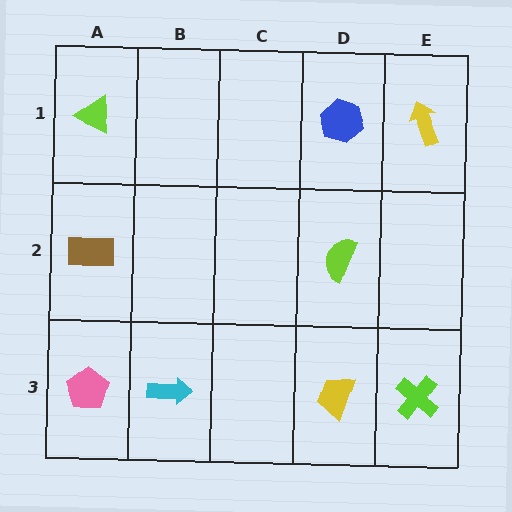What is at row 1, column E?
A yellow arrow.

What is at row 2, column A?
A brown rectangle.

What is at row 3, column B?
A cyan arrow.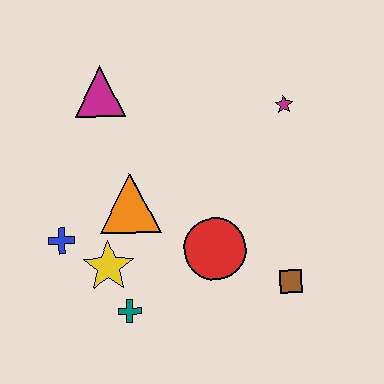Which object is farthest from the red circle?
The magenta triangle is farthest from the red circle.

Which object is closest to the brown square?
The red circle is closest to the brown square.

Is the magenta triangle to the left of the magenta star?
Yes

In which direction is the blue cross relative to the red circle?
The blue cross is to the left of the red circle.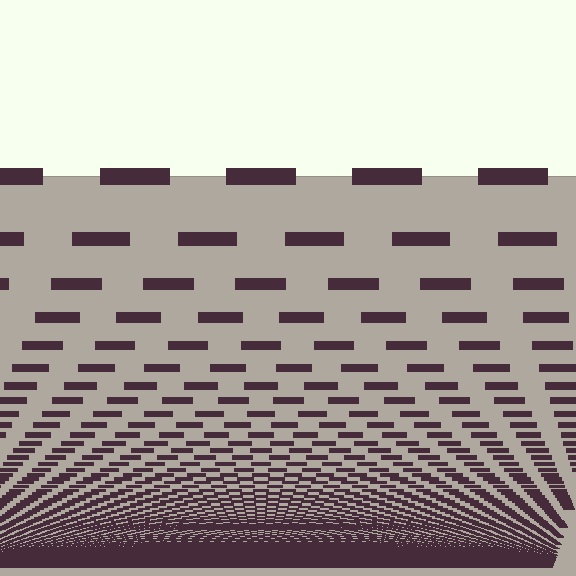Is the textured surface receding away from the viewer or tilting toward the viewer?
The surface appears to tilt toward the viewer. Texture elements get larger and sparser toward the top.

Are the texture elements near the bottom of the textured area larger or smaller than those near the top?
Smaller. The gradient is inverted — elements near the bottom are smaller and denser.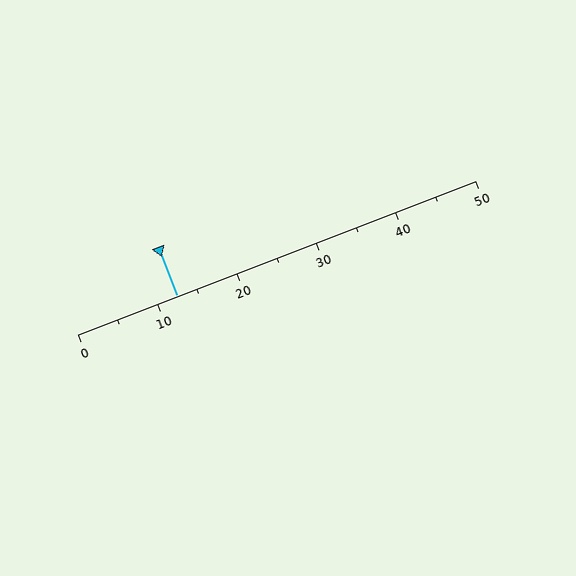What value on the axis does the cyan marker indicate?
The marker indicates approximately 12.5.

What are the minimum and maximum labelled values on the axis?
The axis runs from 0 to 50.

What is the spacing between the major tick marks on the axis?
The major ticks are spaced 10 apart.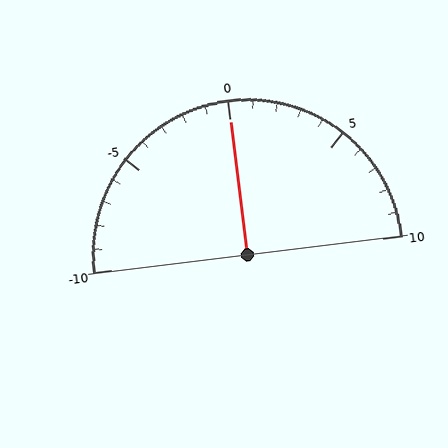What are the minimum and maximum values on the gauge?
The gauge ranges from -10 to 10.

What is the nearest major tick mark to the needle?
The nearest major tick mark is 0.